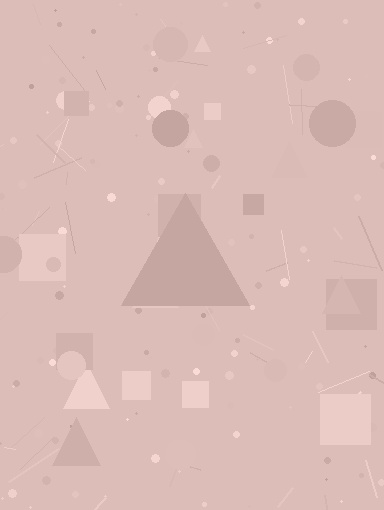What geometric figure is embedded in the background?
A triangle is embedded in the background.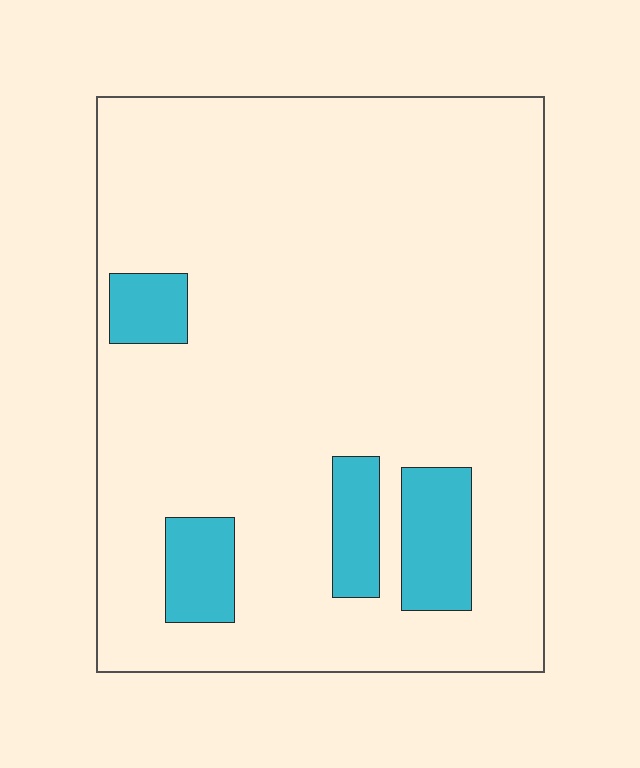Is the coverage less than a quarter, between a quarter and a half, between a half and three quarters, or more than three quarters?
Less than a quarter.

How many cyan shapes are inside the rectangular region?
4.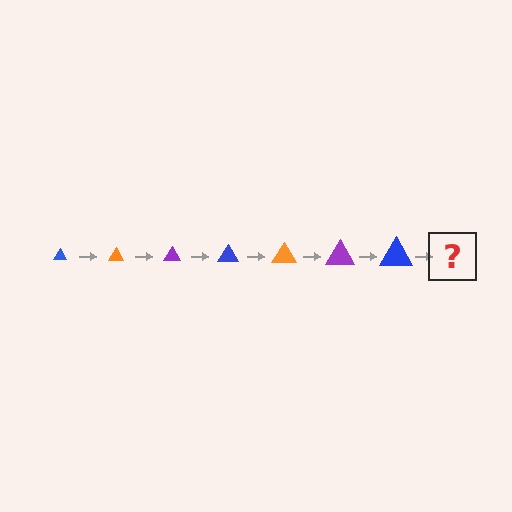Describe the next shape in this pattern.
It should be an orange triangle, larger than the previous one.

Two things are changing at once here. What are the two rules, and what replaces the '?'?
The two rules are that the triangle grows larger each step and the color cycles through blue, orange, and purple. The '?' should be an orange triangle, larger than the previous one.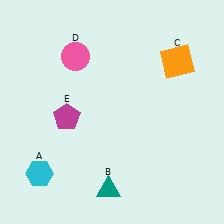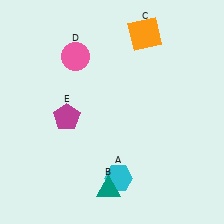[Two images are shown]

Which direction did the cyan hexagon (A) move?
The cyan hexagon (A) moved right.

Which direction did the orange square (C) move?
The orange square (C) moved left.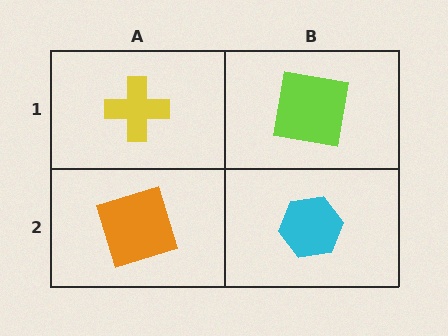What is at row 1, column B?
A lime square.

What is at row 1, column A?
A yellow cross.